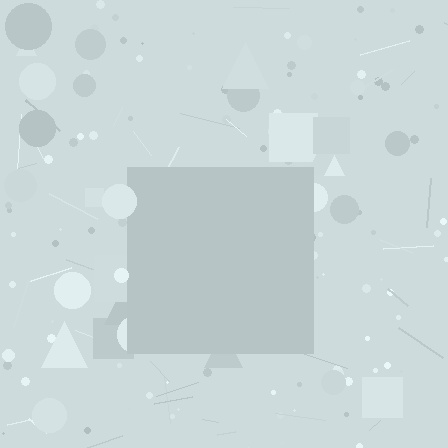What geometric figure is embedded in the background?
A square is embedded in the background.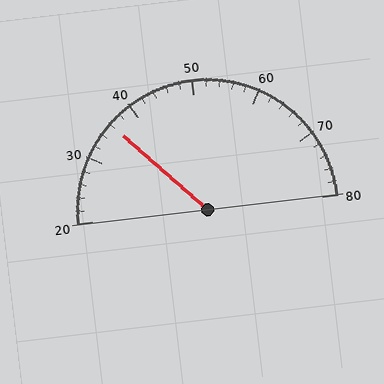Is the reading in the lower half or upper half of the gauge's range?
The reading is in the lower half of the range (20 to 80).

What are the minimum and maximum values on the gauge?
The gauge ranges from 20 to 80.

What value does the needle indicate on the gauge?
The needle indicates approximately 36.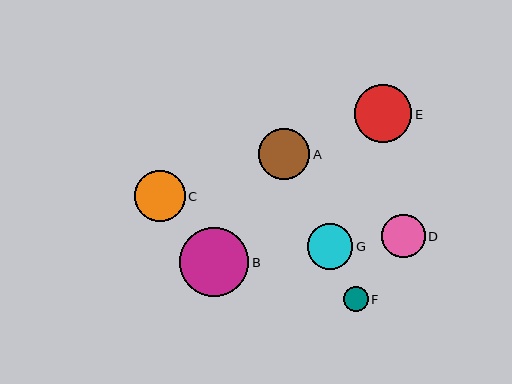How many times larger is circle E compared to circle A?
Circle E is approximately 1.1 times the size of circle A.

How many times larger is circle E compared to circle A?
Circle E is approximately 1.1 times the size of circle A.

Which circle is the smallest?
Circle F is the smallest with a size of approximately 25 pixels.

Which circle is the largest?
Circle B is the largest with a size of approximately 69 pixels.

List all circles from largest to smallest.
From largest to smallest: B, E, C, A, G, D, F.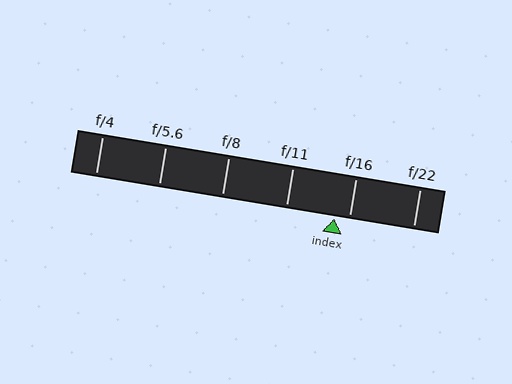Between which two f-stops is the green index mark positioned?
The index mark is between f/11 and f/16.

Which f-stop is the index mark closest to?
The index mark is closest to f/16.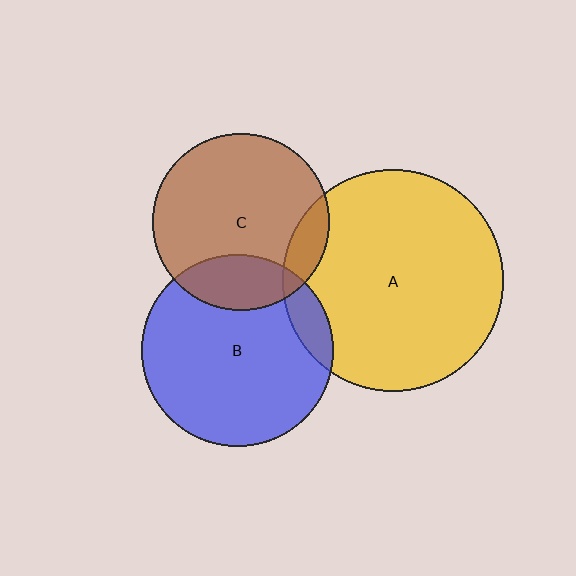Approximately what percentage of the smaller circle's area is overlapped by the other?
Approximately 10%.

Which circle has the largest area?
Circle A (yellow).